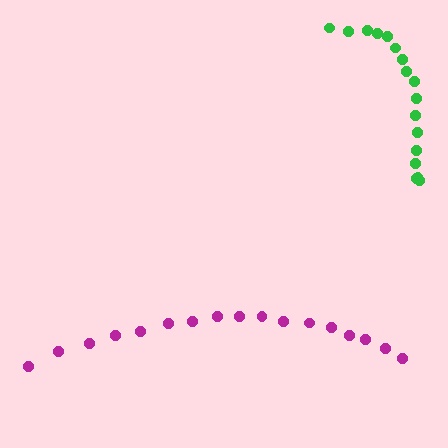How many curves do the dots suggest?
There are 2 distinct paths.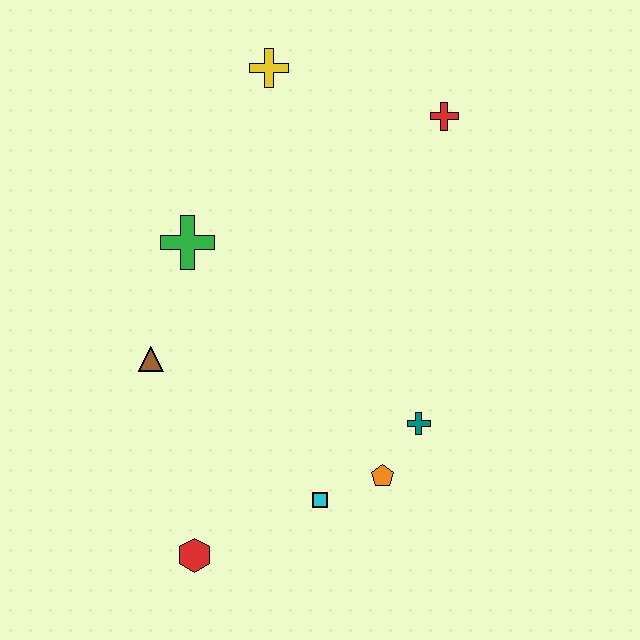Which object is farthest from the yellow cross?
The red hexagon is farthest from the yellow cross.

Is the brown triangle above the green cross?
No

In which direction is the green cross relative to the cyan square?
The green cross is above the cyan square.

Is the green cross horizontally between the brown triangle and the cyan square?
Yes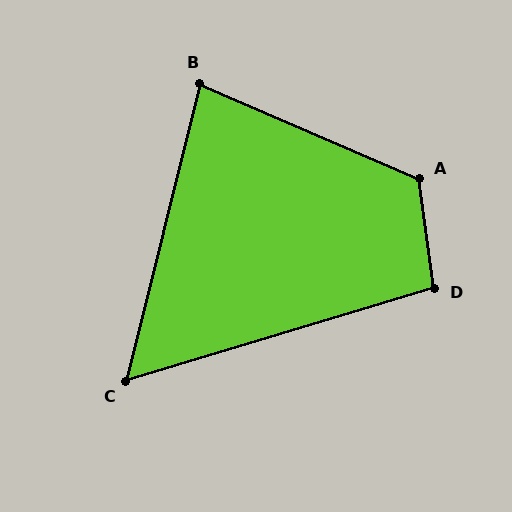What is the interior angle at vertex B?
Approximately 81 degrees (acute).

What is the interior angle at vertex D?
Approximately 99 degrees (obtuse).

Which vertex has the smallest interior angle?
C, at approximately 59 degrees.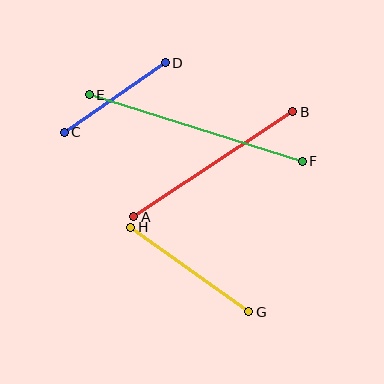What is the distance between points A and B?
The distance is approximately 190 pixels.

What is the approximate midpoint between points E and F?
The midpoint is at approximately (196, 128) pixels.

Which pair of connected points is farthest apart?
Points E and F are farthest apart.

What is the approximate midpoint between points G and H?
The midpoint is at approximately (190, 270) pixels.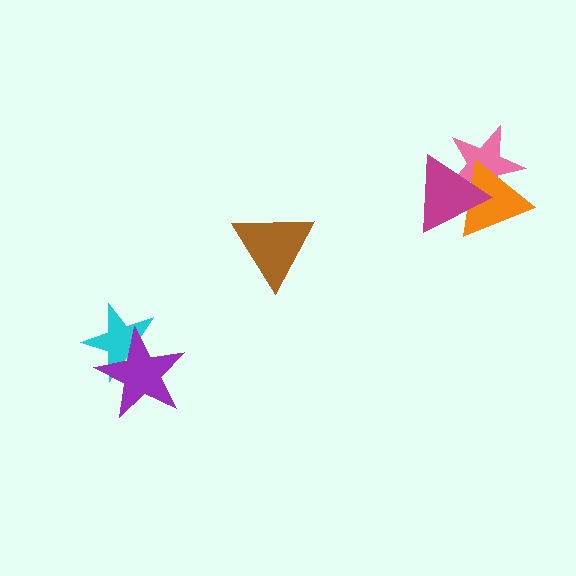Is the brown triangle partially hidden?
No, no other shape covers it.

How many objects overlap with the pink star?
2 objects overlap with the pink star.